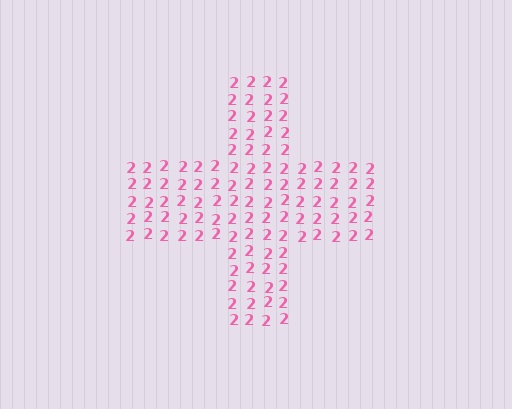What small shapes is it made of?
It is made of small digit 2's.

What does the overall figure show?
The overall figure shows a cross.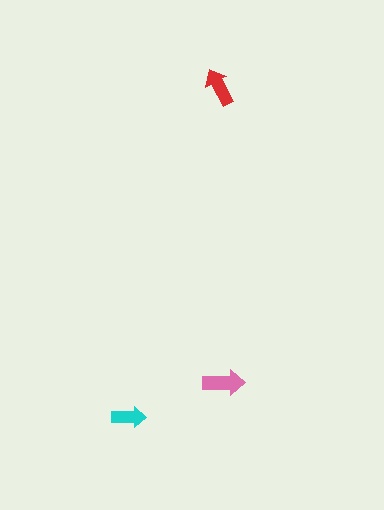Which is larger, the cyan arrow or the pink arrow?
The pink one.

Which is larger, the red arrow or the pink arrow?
The pink one.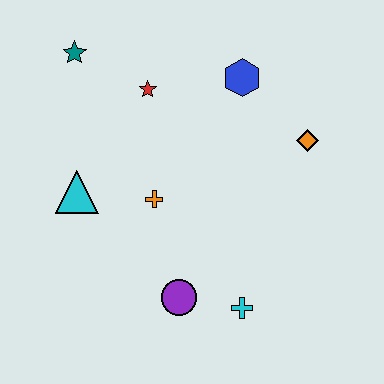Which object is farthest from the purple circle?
The teal star is farthest from the purple circle.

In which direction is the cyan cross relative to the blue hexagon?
The cyan cross is below the blue hexagon.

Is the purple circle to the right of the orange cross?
Yes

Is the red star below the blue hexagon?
Yes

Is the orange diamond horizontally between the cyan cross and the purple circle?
No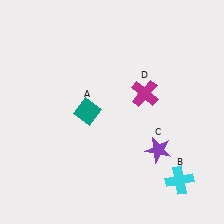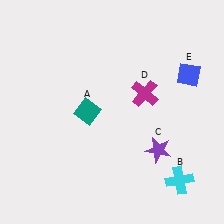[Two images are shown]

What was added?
A blue diamond (E) was added in Image 2.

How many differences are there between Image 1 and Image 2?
There is 1 difference between the two images.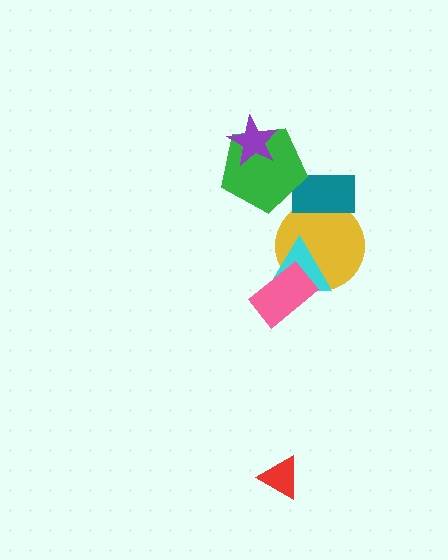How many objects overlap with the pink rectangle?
2 objects overlap with the pink rectangle.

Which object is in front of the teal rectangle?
The green pentagon is in front of the teal rectangle.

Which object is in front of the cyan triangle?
The pink rectangle is in front of the cyan triangle.